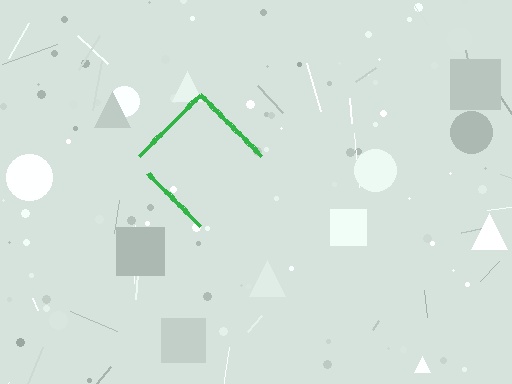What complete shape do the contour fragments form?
The contour fragments form a diamond.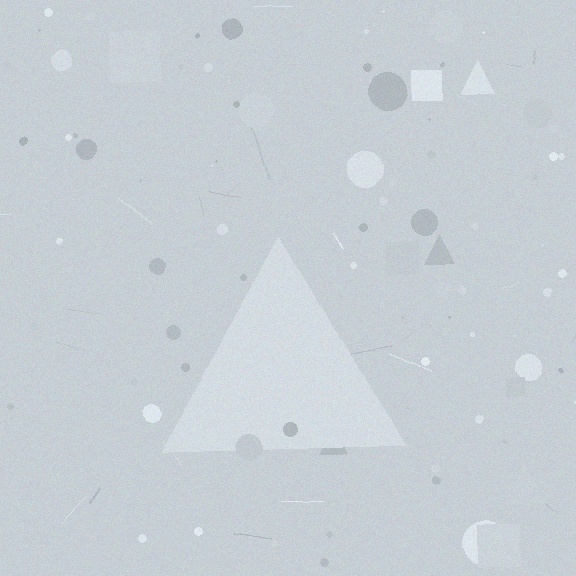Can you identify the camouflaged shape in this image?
The camouflaged shape is a triangle.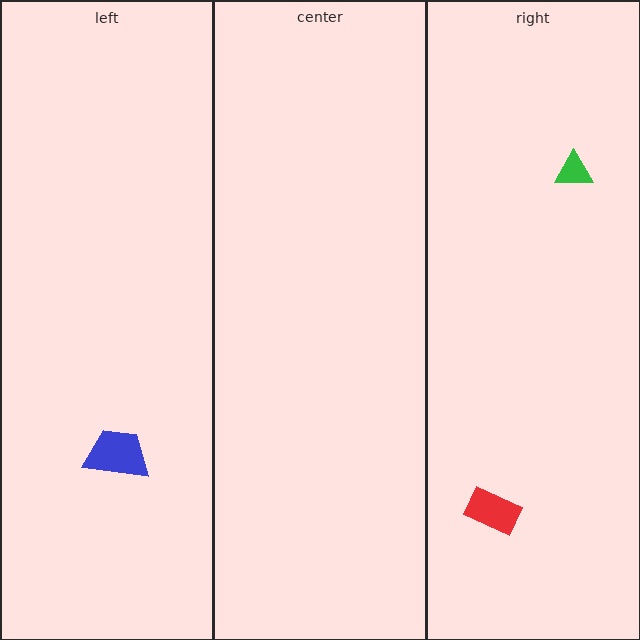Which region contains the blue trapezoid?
The left region.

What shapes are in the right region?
The red rectangle, the green triangle.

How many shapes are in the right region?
2.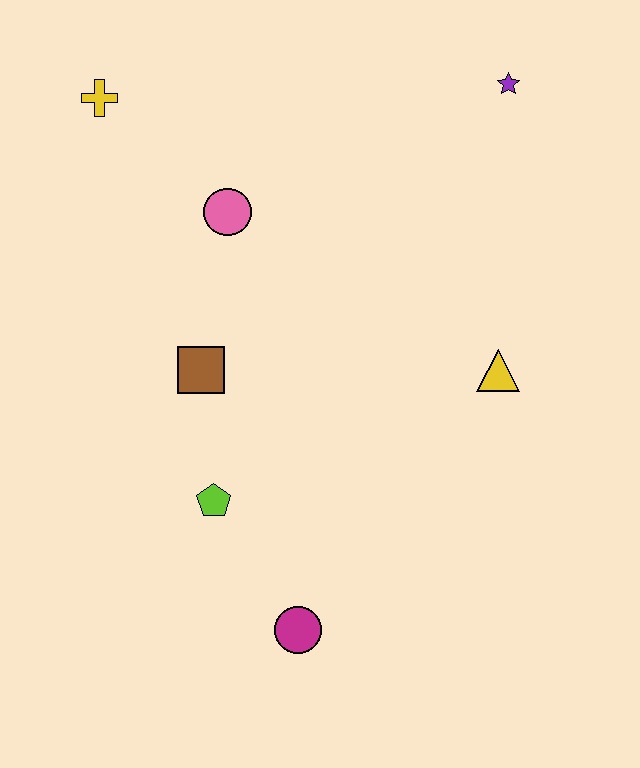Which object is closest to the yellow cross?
The pink circle is closest to the yellow cross.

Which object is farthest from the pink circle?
The magenta circle is farthest from the pink circle.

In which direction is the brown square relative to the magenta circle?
The brown square is above the magenta circle.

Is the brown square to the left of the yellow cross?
No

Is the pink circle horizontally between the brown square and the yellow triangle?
Yes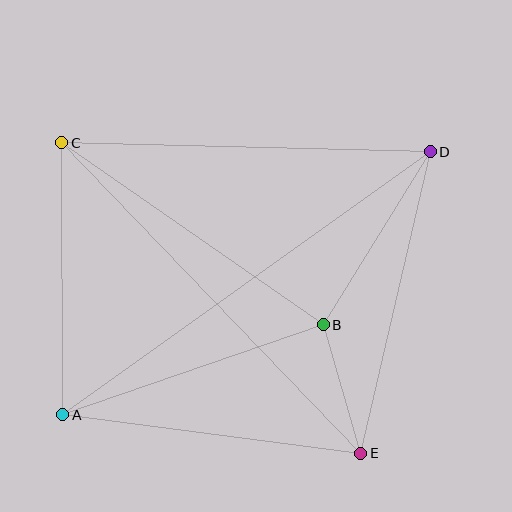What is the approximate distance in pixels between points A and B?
The distance between A and B is approximately 276 pixels.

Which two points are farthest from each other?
Points A and D are farthest from each other.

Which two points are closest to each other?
Points B and E are closest to each other.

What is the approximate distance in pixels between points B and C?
The distance between B and C is approximately 319 pixels.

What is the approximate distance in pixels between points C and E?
The distance between C and E is approximately 431 pixels.